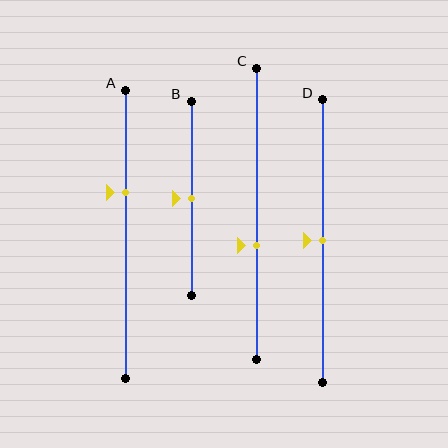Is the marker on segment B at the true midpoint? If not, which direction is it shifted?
Yes, the marker on segment B is at the true midpoint.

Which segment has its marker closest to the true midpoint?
Segment B has its marker closest to the true midpoint.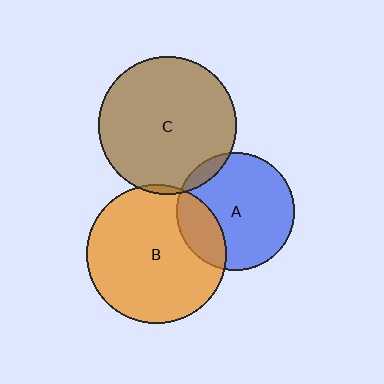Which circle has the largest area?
Circle B (orange).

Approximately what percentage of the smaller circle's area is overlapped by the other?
Approximately 5%.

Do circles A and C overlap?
Yes.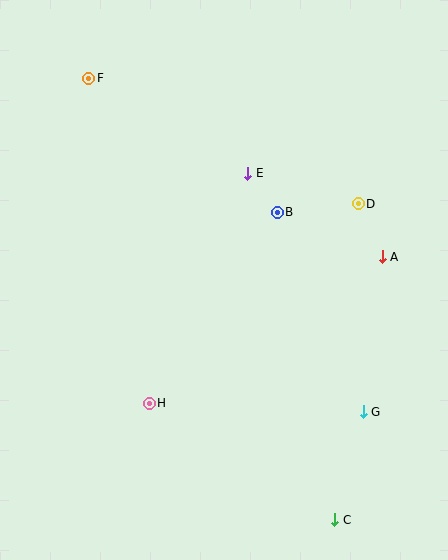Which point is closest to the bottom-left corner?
Point H is closest to the bottom-left corner.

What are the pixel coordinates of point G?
Point G is at (363, 412).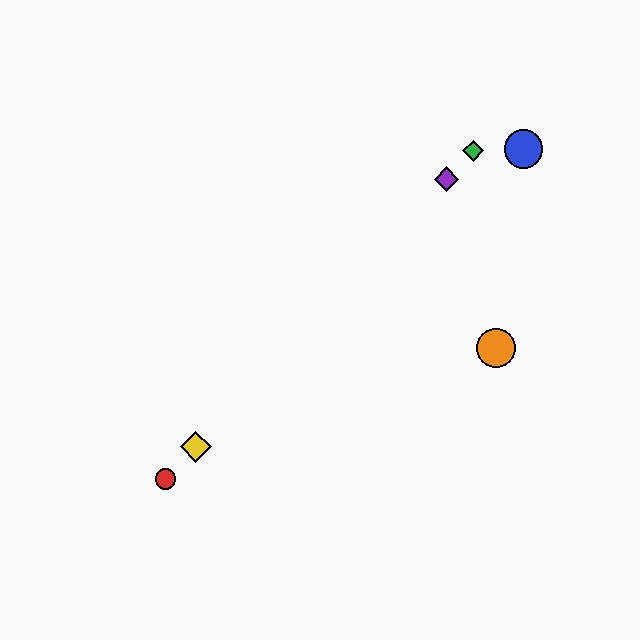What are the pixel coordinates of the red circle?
The red circle is at (165, 479).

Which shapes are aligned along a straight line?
The red circle, the green diamond, the yellow diamond, the purple diamond are aligned along a straight line.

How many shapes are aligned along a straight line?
4 shapes (the red circle, the green diamond, the yellow diamond, the purple diamond) are aligned along a straight line.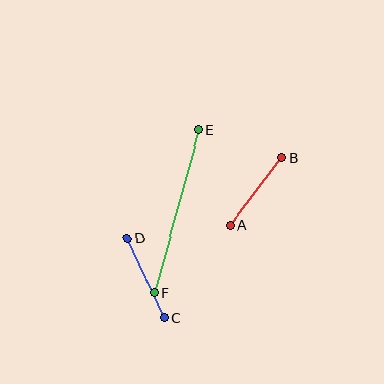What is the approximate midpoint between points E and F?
The midpoint is at approximately (176, 211) pixels.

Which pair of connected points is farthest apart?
Points E and F are farthest apart.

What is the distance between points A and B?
The distance is approximately 85 pixels.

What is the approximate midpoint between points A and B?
The midpoint is at approximately (256, 192) pixels.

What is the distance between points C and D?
The distance is approximately 88 pixels.